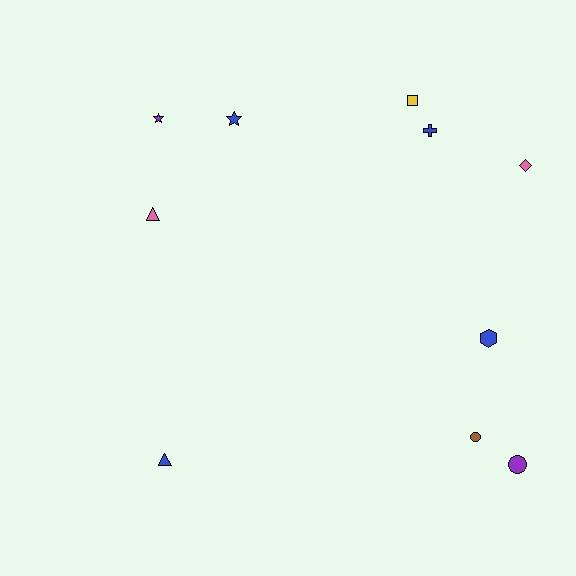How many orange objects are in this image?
There are no orange objects.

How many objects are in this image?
There are 10 objects.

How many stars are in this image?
There are 2 stars.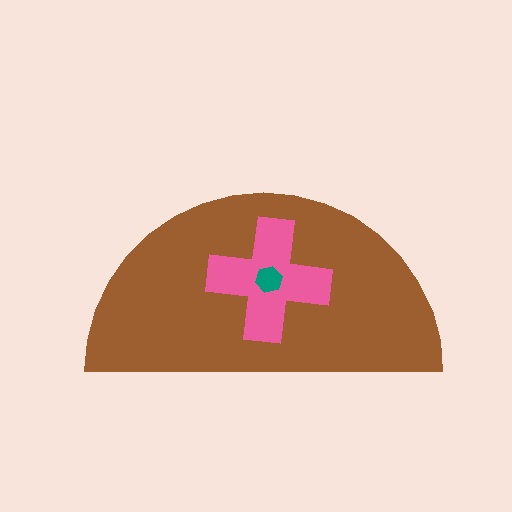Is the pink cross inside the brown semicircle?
Yes.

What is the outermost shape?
The brown semicircle.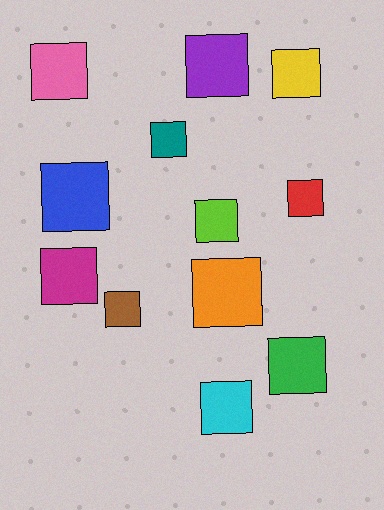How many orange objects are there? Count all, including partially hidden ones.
There is 1 orange object.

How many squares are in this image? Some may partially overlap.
There are 12 squares.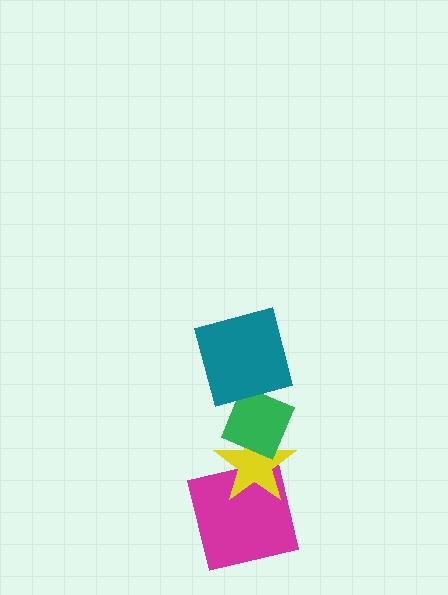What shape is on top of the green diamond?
The teal square is on top of the green diamond.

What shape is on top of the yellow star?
The green diamond is on top of the yellow star.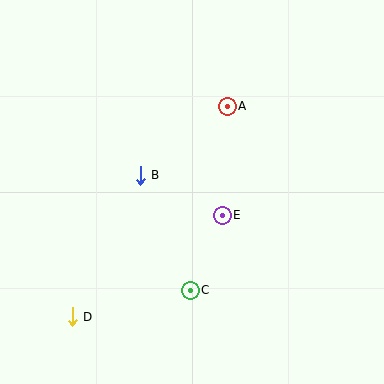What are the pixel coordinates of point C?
Point C is at (190, 290).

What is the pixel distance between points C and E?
The distance between C and E is 82 pixels.